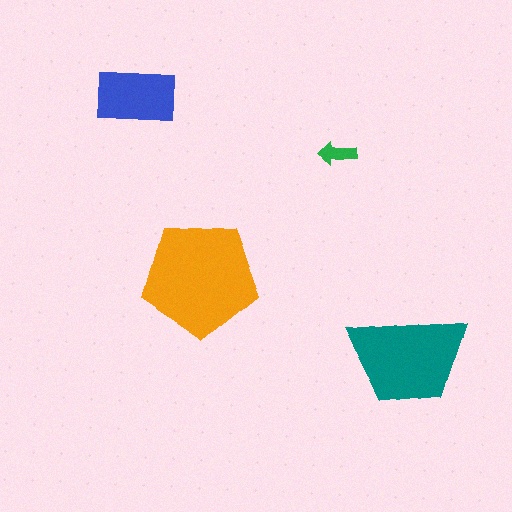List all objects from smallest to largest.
The green arrow, the blue rectangle, the teal trapezoid, the orange pentagon.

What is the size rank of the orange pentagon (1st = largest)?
1st.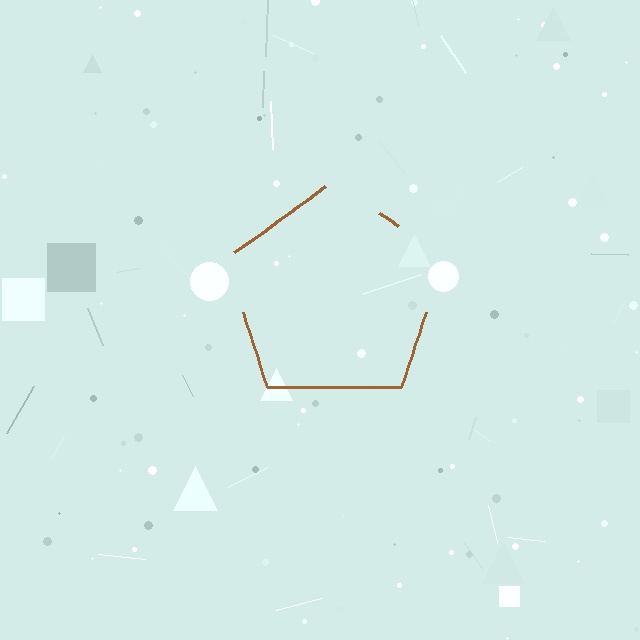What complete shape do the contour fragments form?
The contour fragments form a pentagon.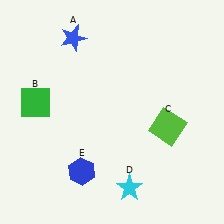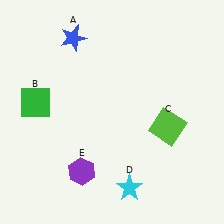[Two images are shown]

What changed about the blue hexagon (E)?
In Image 1, E is blue. In Image 2, it changed to purple.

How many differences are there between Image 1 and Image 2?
There is 1 difference between the two images.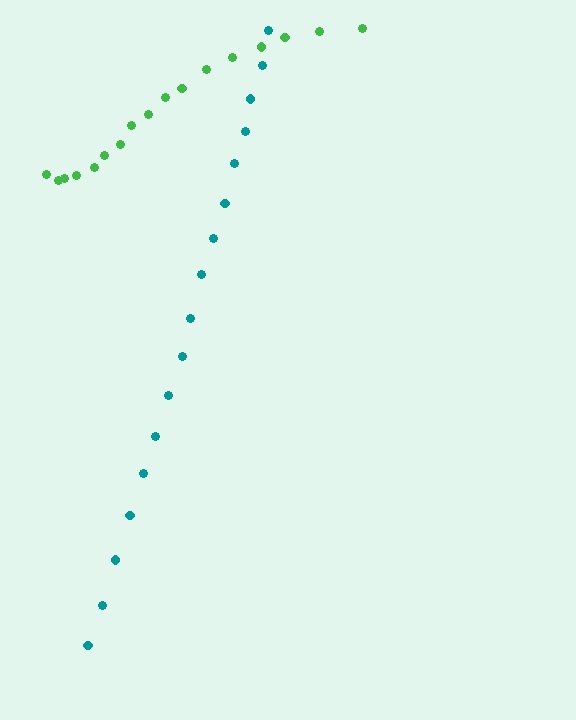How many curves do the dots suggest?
There are 2 distinct paths.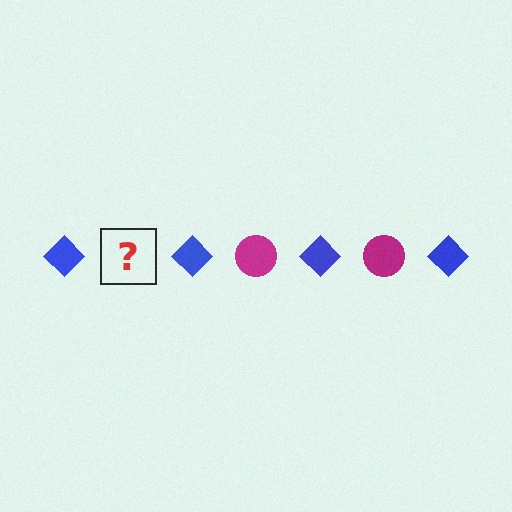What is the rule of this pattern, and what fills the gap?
The rule is that the pattern alternates between blue diamond and magenta circle. The gap should be filled with a magenta circle.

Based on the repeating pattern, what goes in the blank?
The blank should be a magenta circle.